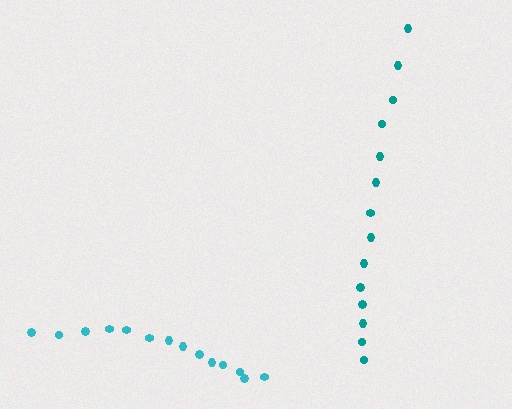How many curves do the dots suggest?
There are 2 distinct paths.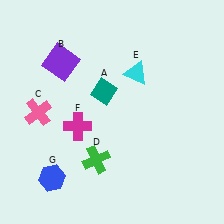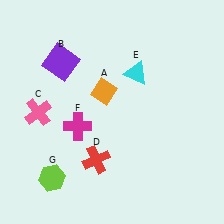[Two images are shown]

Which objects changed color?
A changed from teal to orange. D changed from green to red. G changed from blue to lime.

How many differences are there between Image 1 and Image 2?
There are 3 differences between the two images.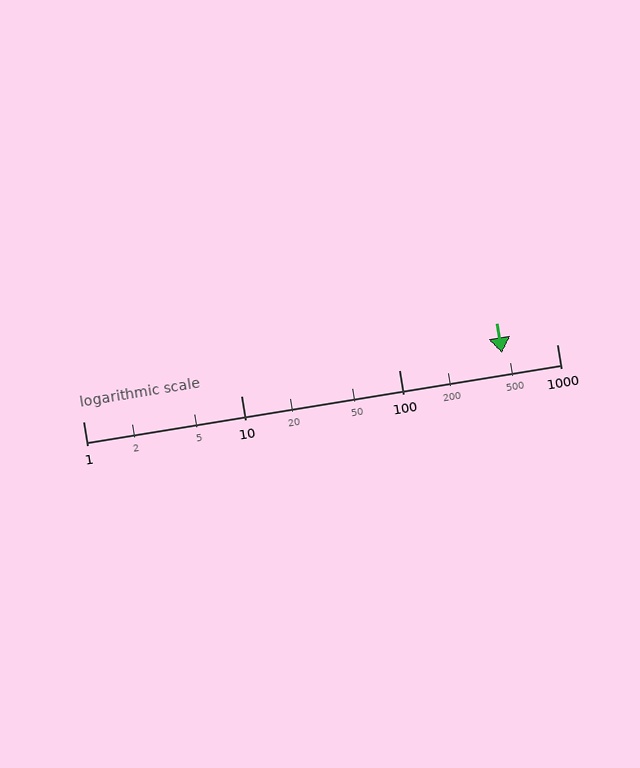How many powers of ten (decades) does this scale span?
The scale spans 3 decades, from 1 to 1000.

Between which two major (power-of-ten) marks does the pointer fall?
The pointer is between 100 and 1000.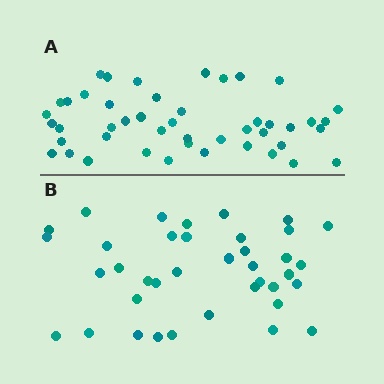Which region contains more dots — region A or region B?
Region A (the top region) has more dots.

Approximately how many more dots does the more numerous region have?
Region A has roughly 8 or so more dots than region B.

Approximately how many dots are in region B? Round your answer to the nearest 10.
About 40 dots. (The exact count is 38, which rounds to 40.)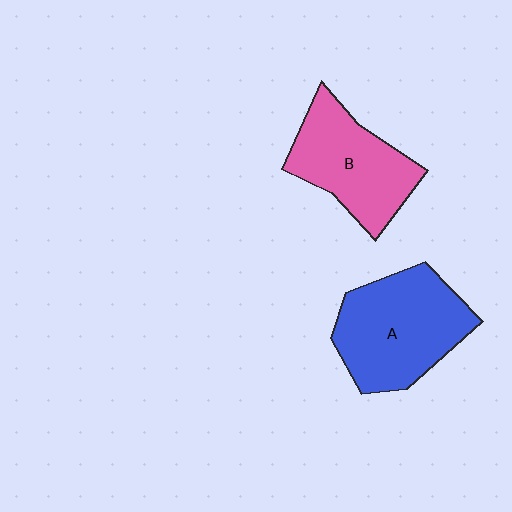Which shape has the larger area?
Shape A (blue).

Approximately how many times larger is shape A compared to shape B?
Approximately 1.2 times.